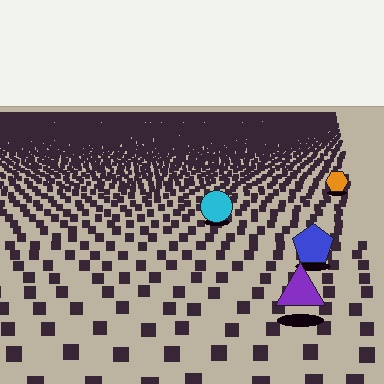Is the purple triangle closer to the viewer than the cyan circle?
Yes. The purple triangle is closer — you can tell from the texture gradient: the ground texture is coarser near it.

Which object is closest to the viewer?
The purple triangle is closest. The texture marks near it are larger and more spread out.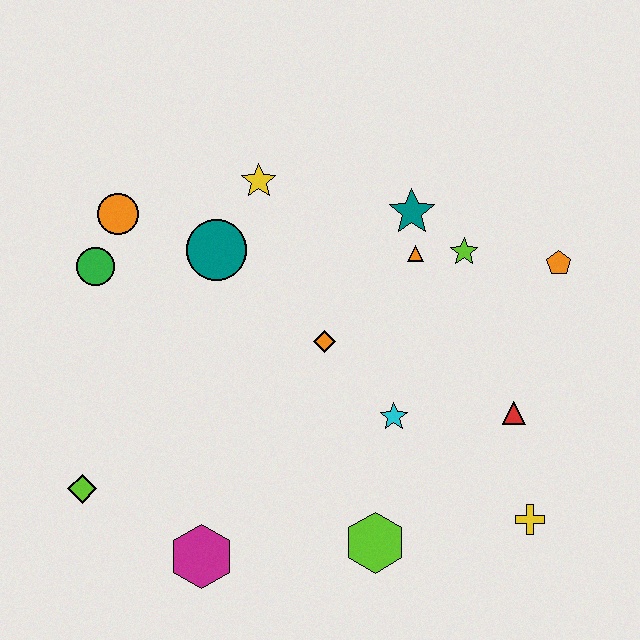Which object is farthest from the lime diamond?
The orange pentagon is farthest from the lime diamond.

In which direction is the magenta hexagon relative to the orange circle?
The magenta hexagon is below the orange circle.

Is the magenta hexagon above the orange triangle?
No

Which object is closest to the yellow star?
The teal circle is closest to the yellow star.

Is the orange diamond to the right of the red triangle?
No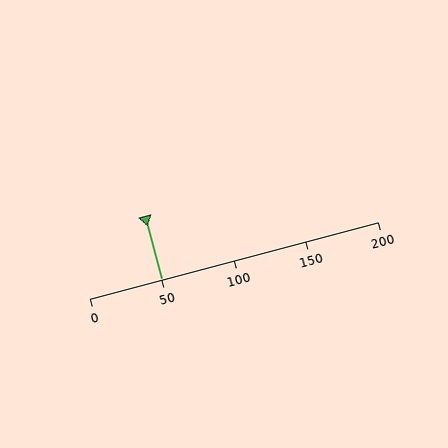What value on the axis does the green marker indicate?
The marker indicates approximately 50.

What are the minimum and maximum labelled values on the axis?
The axis runs from 0 to 200.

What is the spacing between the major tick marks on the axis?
The major ticks are spaced 50 apart.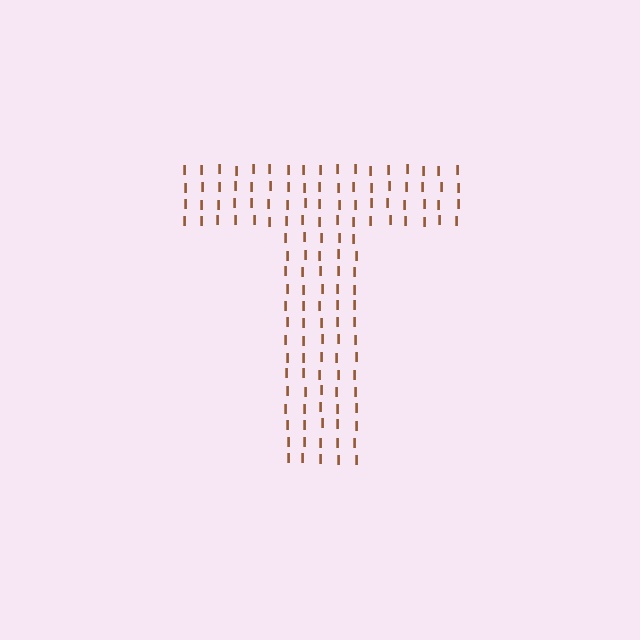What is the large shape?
The large shape is the letter T.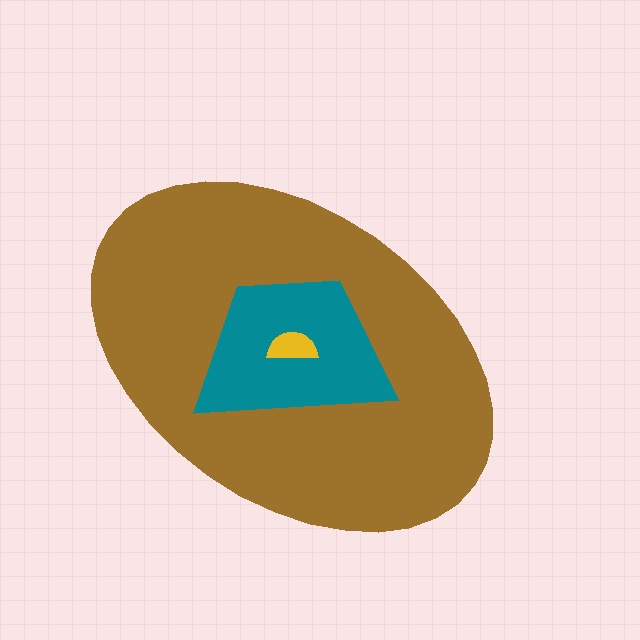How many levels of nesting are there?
3.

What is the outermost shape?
The brown ellipse.